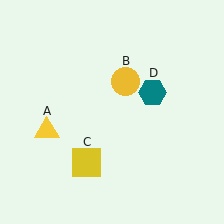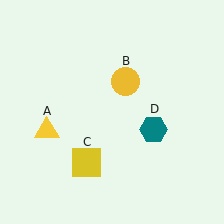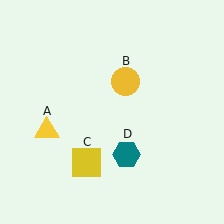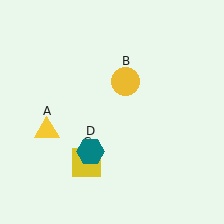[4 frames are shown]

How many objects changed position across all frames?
1 object changed position: teal hexagon (object D).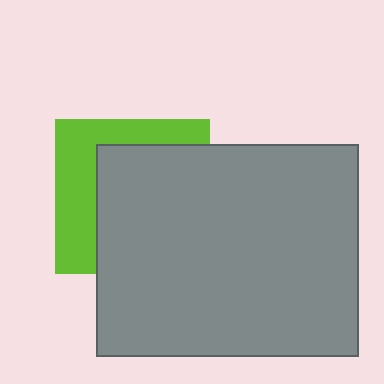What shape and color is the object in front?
The object in front is a gray rectangle.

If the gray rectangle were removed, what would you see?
You would see the complete lime square.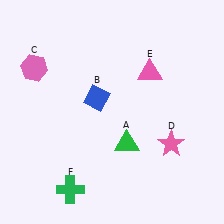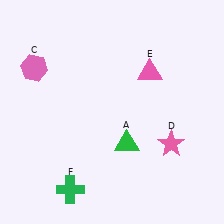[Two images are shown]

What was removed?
The blue diamond (B) was removed in Image 2.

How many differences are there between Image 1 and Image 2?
There is 1 difference between the two images.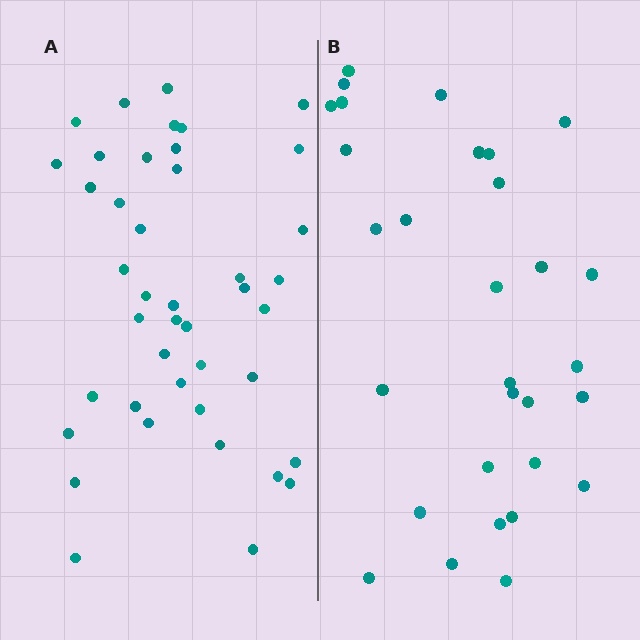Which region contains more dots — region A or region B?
Region A (the left region) has more dots.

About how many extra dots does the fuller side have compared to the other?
Region A has roughly 12 or so more dots than region B.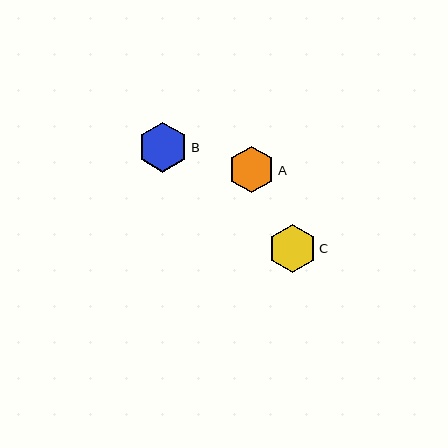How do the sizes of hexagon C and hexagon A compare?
Hexagon C and hexagon A are approximately the same size.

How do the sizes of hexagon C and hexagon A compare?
Hexagon C and hexagon A are approximately the same size.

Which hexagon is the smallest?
Hexagon A is the smallest with a size of approximately 46 pixels.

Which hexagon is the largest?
Hexagon B is the largest with a size of approximately 50 pixels.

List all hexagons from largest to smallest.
From largest to smallest: B, C, A.